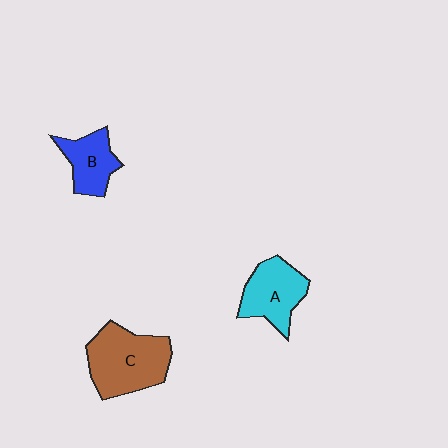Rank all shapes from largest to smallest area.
From largest to smallest: C (brown), A (cyan), B (blue).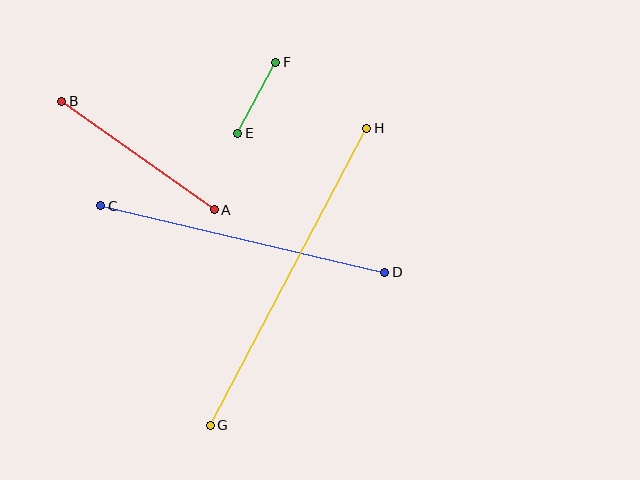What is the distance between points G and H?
The distance is approximately 336 pixels.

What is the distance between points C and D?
The distance is approximately 291 pixels.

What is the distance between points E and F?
The distance is approximately 81 pixels.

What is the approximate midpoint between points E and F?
The midpoint is at approximately (257, 98) pixels.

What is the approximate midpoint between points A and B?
The midpoint is at approximately (138, 156) pixels.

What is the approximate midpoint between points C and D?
The midpoint is at approximately (243, 239) pixels.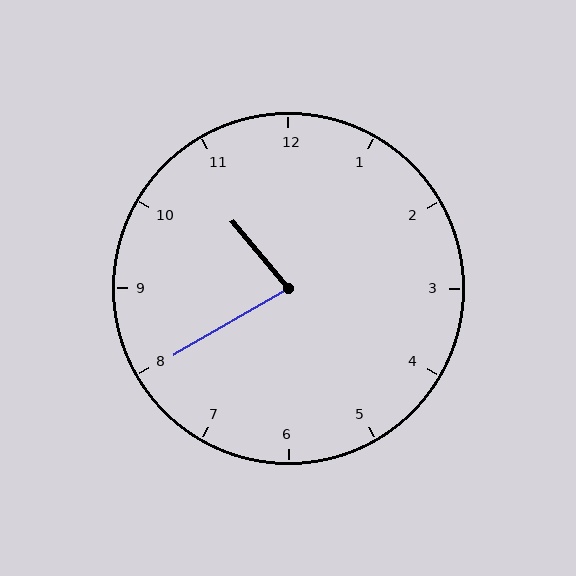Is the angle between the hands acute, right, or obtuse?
It is acute.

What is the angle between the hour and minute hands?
Approximately 80 degrees.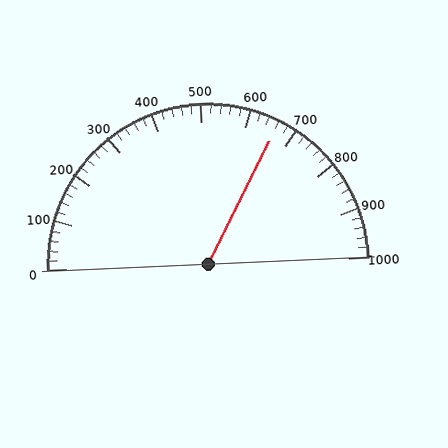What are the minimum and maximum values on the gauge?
The gauge ranges from 0 to 1000.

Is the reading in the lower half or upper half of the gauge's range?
The reading is in the upper half of the range (0 to 1000).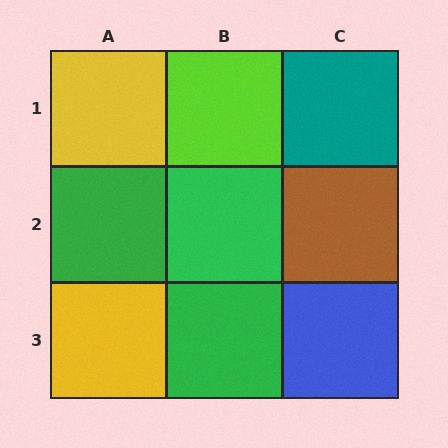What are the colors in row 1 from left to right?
Yellow, lime, teal.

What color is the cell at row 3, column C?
Blue.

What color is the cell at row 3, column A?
Yellow.